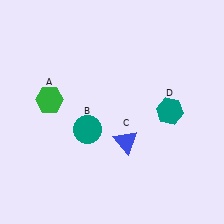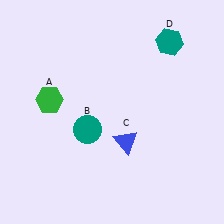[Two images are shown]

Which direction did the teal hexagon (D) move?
The teal hexagon (D) moved up.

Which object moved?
The teal hexagon (D) moved up.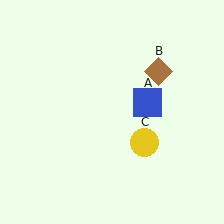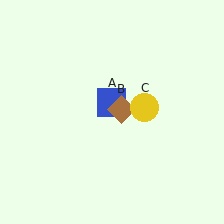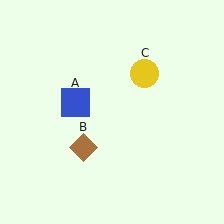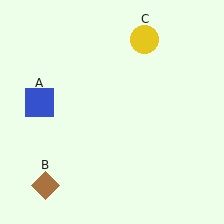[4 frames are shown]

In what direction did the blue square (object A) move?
The blue square (object A) moved left.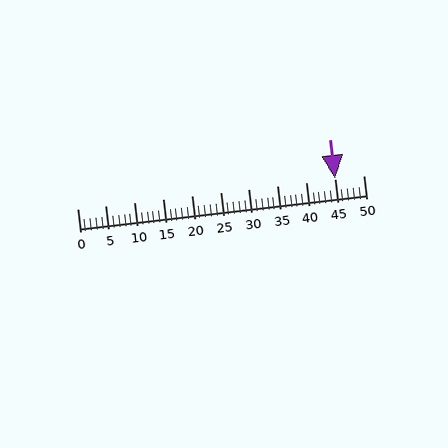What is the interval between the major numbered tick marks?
The major tick marks are spaced 5 units apart.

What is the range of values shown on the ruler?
The ruler shows values from 0 to 50.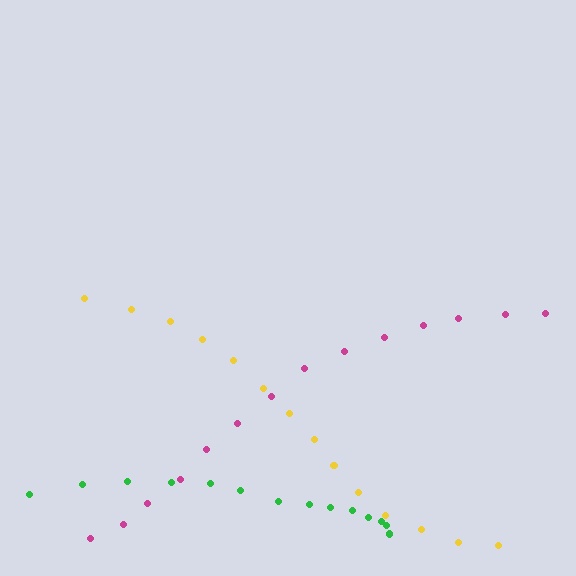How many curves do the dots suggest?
There are 3 distinct paths.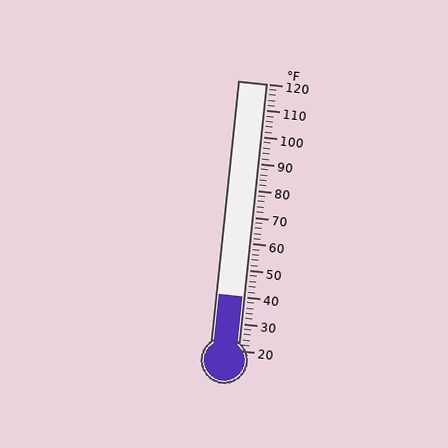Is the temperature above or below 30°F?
The temperature is above 30°F.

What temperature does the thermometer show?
The thermometer shows approximately 40°F.